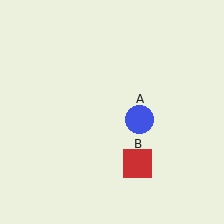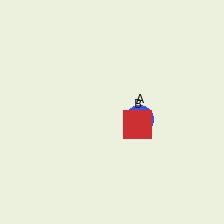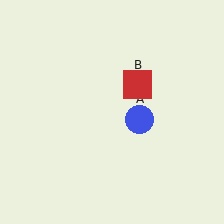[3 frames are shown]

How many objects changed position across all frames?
1 object changed position: red square (object B).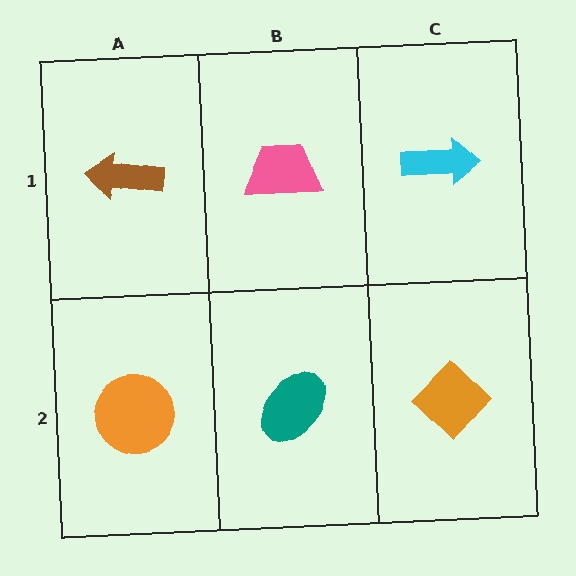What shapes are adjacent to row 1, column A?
An orange circle (row 2, column A), a pink trapezoid (row 1, column B).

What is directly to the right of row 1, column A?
A pink trapezoid.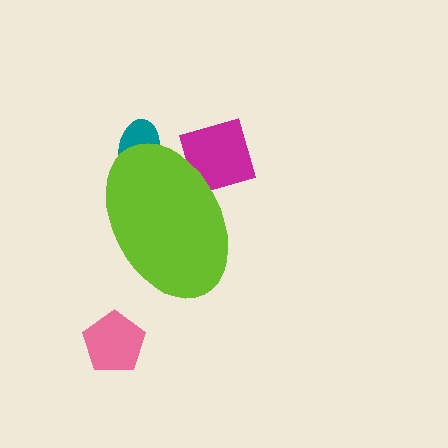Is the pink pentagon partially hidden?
No, the pink pentagon is fully visible.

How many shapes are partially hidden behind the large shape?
2 shapes are partially hidden.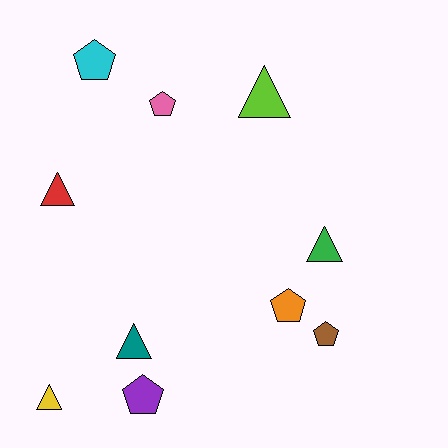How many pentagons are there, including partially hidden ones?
There are 5 pentagons.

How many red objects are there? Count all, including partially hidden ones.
There is 1 red object.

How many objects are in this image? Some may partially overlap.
There are 10 objects.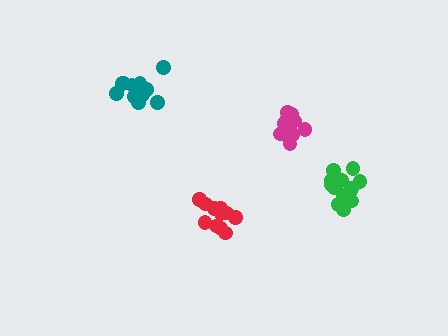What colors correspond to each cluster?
The clusters are colored: teal, green, red, magenta.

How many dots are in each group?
Group 1: 13 dots, Group 2: 17 dots, Group 3: 11 dots, Group 4: 12 dots (53 total).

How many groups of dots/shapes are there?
There are 4 groups.